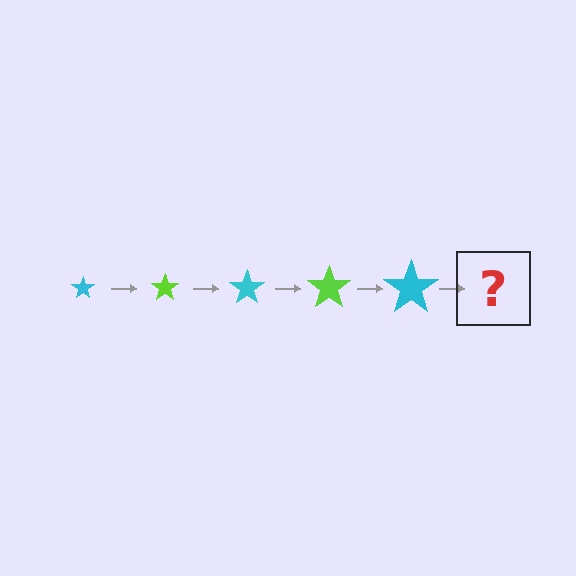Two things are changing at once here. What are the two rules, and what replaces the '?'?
The two rules are that the star grows larger each step and the color cycles through cyan and lime. The '?' should be a lime star, larger than the previous one.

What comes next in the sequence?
The next element should be a lime star, larger than the previous one.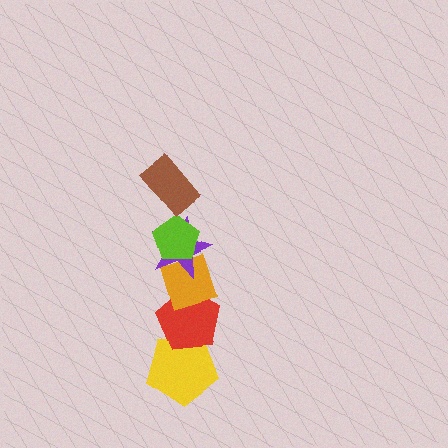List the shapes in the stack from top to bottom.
From top to bottom: the brown rectangle, the lime pentagon, the purple star, the orange diamond, the red pentagon, the yellow pentagon.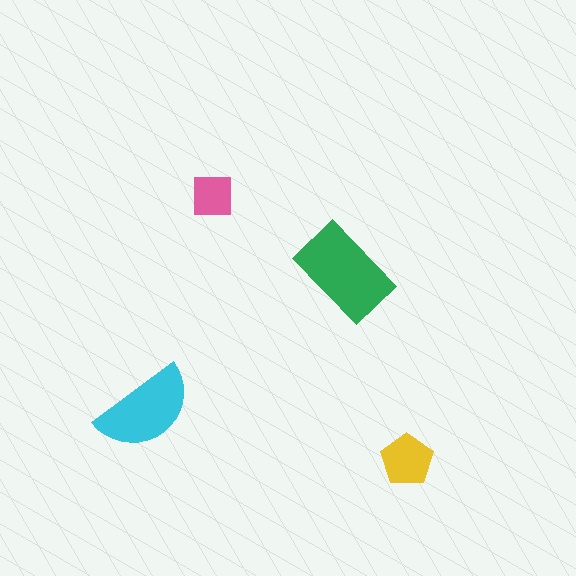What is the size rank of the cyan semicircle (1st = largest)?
2nd.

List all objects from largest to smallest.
The green rectangle, the cyan semicircle, the yellow pentagon, the pink square.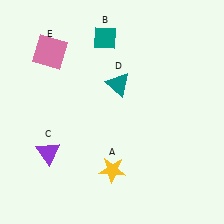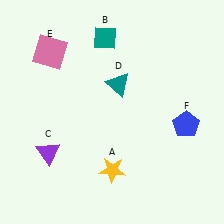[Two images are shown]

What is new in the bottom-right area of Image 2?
A blue pentagon (F) was added in the bottom-right area of Image 2.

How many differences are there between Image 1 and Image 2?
There is 1 difference between the two images.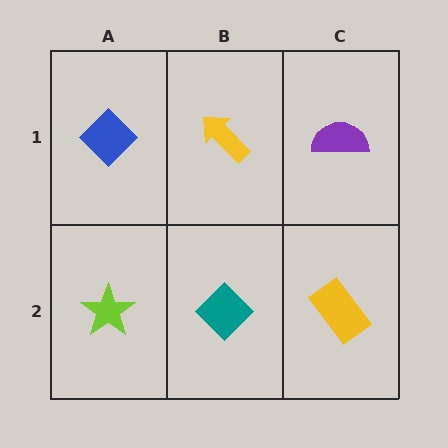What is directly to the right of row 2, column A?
A teal diamond.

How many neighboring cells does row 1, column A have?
2.